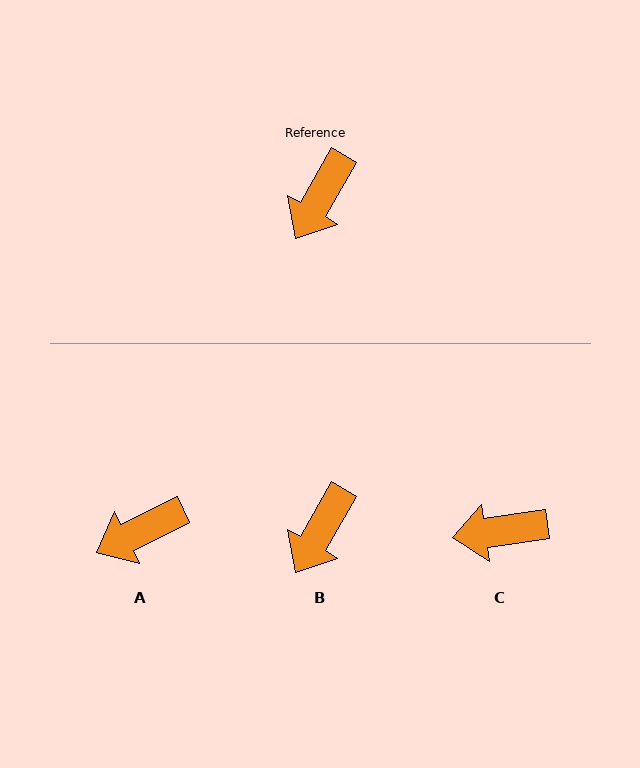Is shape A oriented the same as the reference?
No, it is off by about 34 degrees.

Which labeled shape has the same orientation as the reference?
B.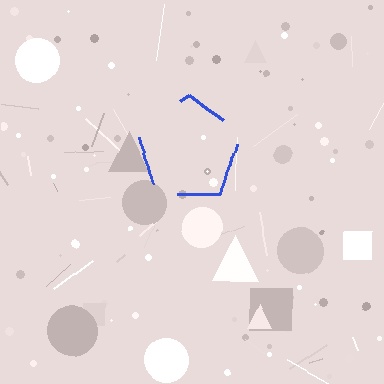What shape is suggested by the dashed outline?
The dashed outline suggests a pentagon.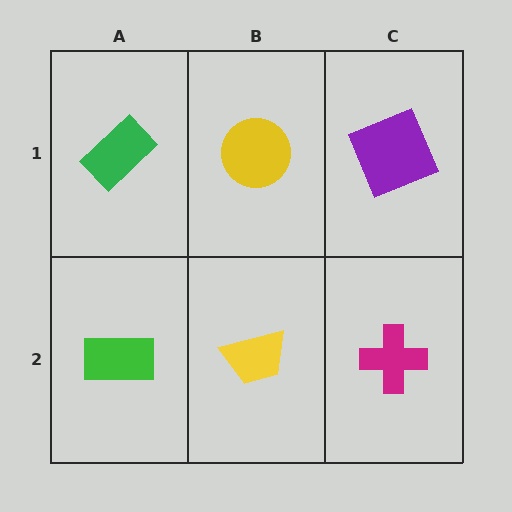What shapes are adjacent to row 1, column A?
A green rectangle (row 2, column A), a yellow circle (row 1, column B).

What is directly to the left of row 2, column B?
A green rectangle.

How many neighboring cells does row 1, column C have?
2.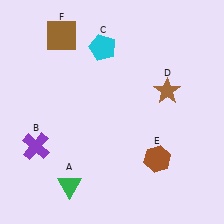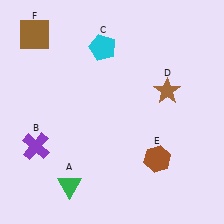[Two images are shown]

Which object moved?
The brown square (F) moved left.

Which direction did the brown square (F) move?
The brown square (F) moved left.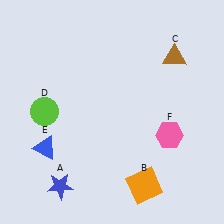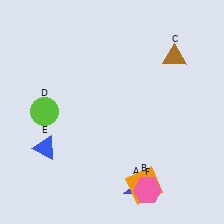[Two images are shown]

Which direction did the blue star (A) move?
The blue star (A) moved right.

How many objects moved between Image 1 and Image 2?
2 objects moved between the two images.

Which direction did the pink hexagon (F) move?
The pink hexagon (F) moved down.